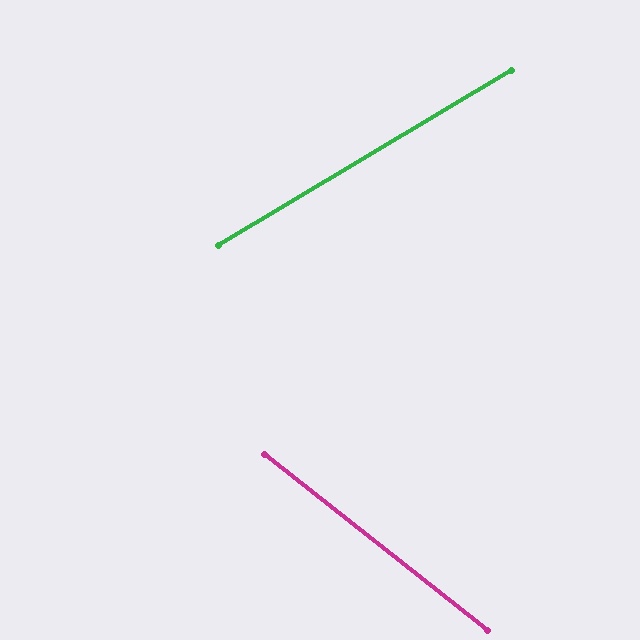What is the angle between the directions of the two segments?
Approximately 69 degrees.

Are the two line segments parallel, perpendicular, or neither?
Neither parallel nor perpendicular — they differ by about 69°.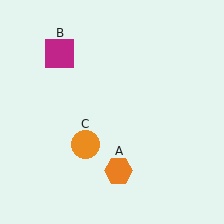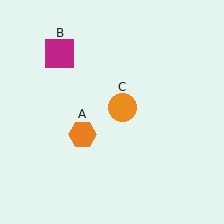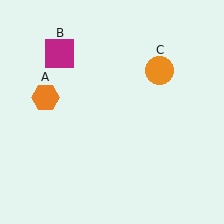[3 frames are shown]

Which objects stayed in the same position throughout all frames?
Magenta square (object B) remained stationary.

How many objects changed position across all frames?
2 objects changed position: orange hexagon (object A), orange circle (object C).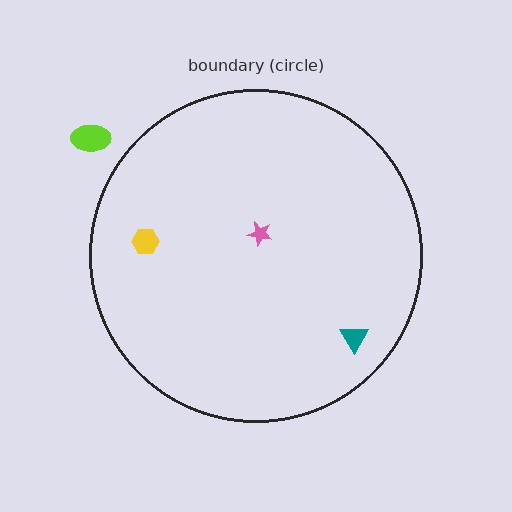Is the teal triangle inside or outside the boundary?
Inside.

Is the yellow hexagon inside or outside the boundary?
Inside.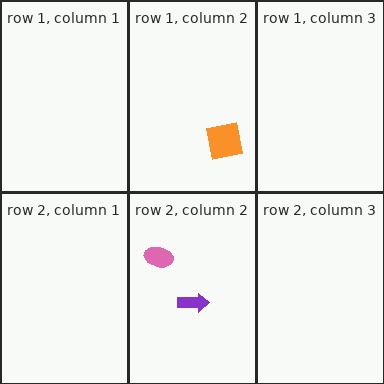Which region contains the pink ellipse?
The row 2, column 2 region.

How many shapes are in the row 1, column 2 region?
1.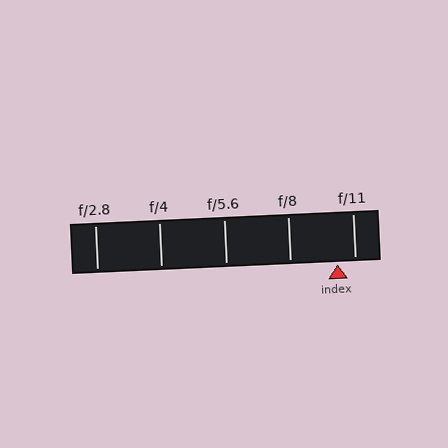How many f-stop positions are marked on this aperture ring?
There are 5 f-stop positions marked.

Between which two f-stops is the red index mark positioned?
The index mark is between f/8 and f/11.